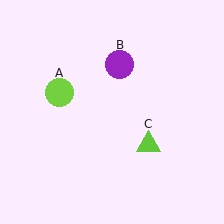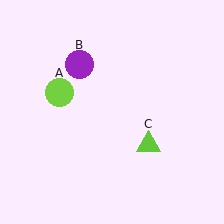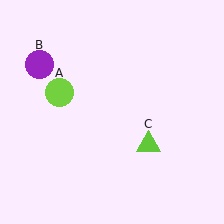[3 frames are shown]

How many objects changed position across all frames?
1 object changed position: purple circle (object B).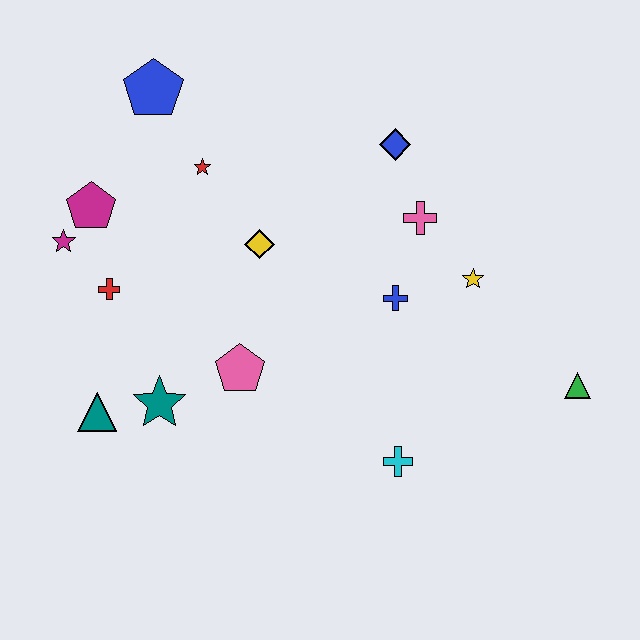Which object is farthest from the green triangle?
The magenta star is farthest from the green triangle.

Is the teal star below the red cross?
Yes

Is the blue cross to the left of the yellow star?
Yes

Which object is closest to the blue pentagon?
The red star is closest to the blue pentagon.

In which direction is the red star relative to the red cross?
The red star is above the red cross.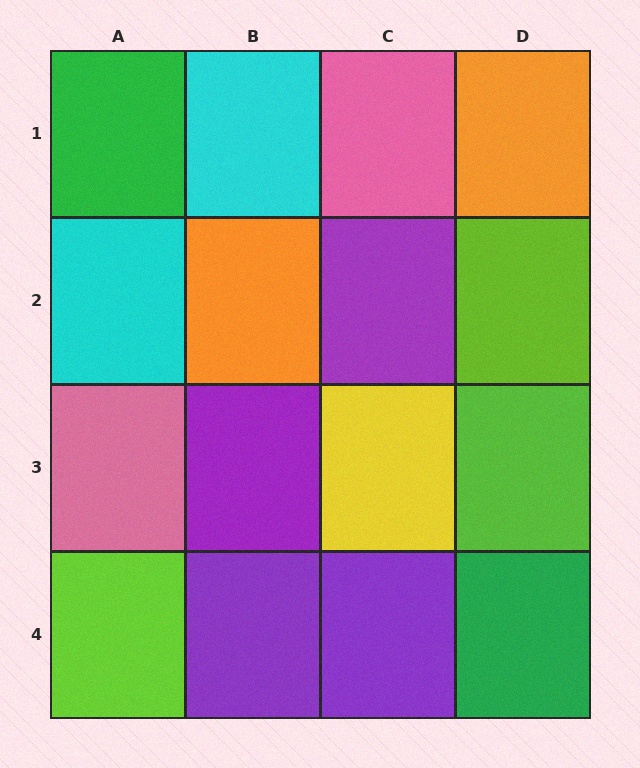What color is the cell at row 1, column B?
Cyan.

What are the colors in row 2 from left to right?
Cyan, orange, purple, lime.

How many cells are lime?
3 cells are lime.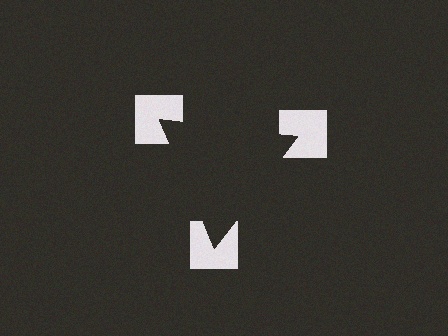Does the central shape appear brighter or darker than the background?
It typically appears slightly darker than the background, even though no actual brightness change is drawn.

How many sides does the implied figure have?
3 sides.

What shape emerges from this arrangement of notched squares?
An illusory triangle — its edges are inferred from the aligned wedge cuts in the notched squares, not physically drawn.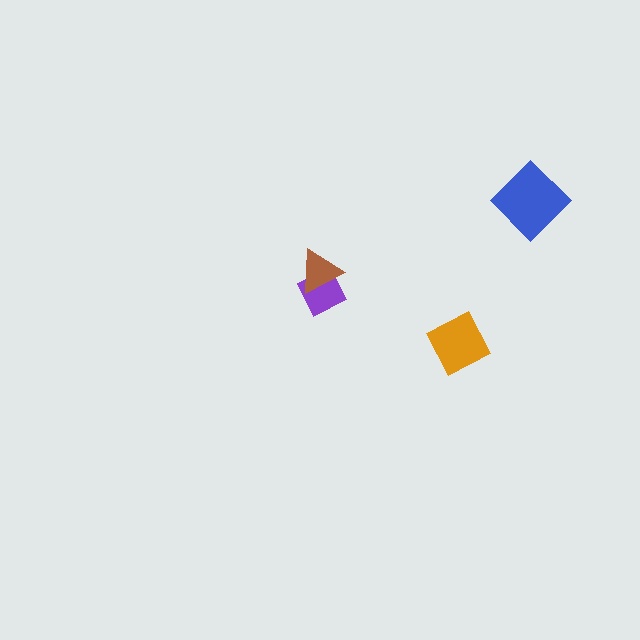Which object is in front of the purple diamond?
The brown triangle is in front of the purple diamond.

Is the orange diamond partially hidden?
No, no other shape covers it.